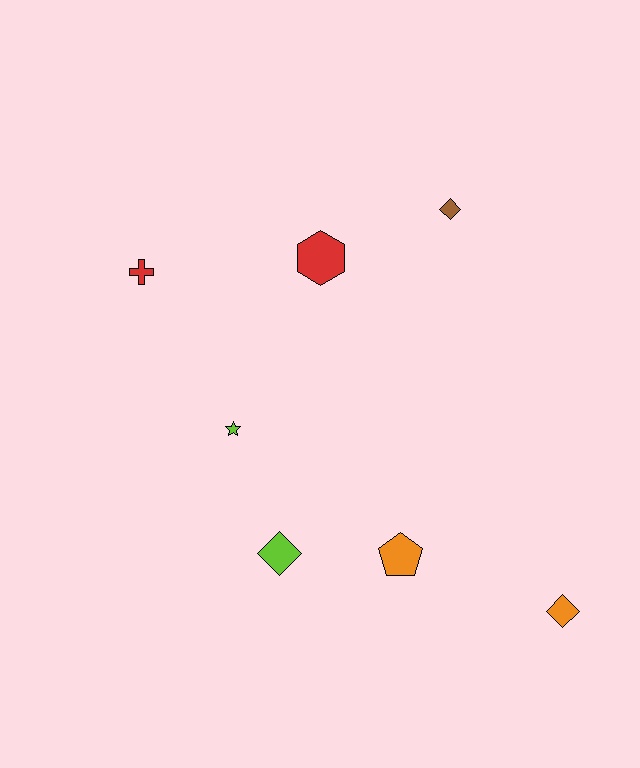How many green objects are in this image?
There are no green objects.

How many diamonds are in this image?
There are 3 diamonds.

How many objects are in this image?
There are 7 objects.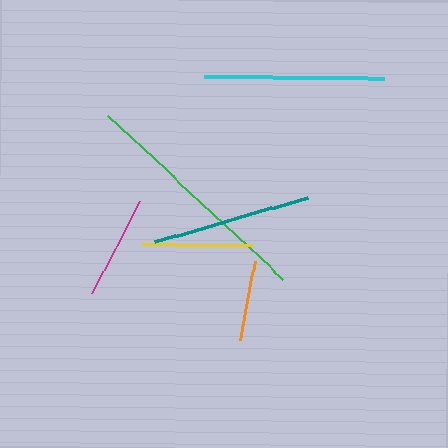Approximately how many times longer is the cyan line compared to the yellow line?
The cyan line is approximately 1.6 times the length of the yellow line.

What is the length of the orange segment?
The orange segment is approximately 80 pixels long.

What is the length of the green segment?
The green segment is approximately 240 pixels long.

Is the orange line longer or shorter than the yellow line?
The yellow line is longer than the orange line.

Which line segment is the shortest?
The orange line is the shortest at approximately 80 pixels.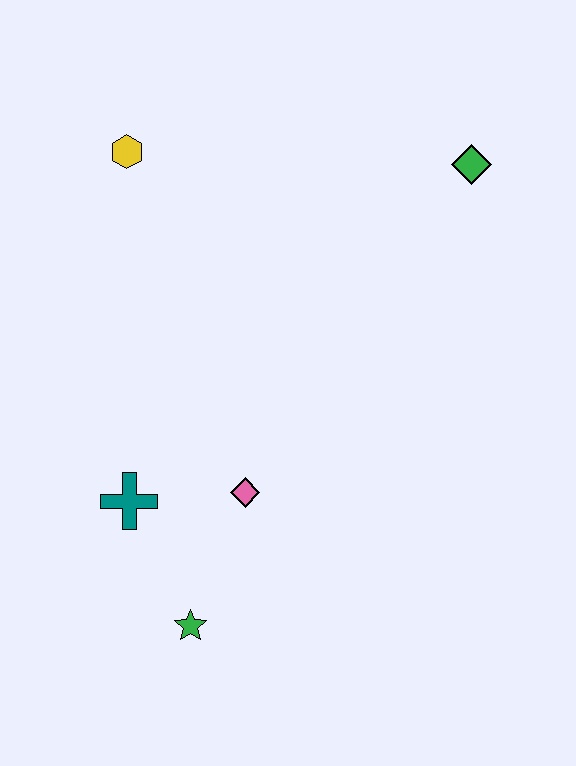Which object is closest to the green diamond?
The yellow hexagon is closest to the green diamond.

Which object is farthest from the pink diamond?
The green diamond is farthest from the pink diamond.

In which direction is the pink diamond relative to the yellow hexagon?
The pink diamond is below the yellow hexagon.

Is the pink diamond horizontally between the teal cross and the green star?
No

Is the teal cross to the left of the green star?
Yes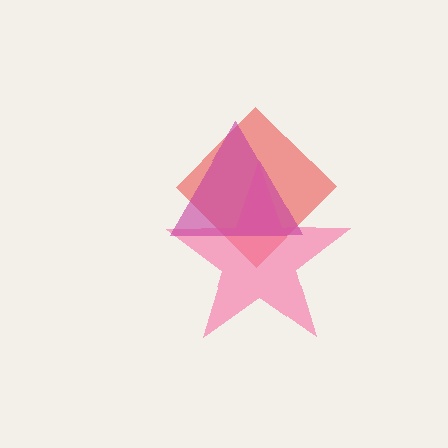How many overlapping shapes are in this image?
There are 3 overlapping shapes in the image.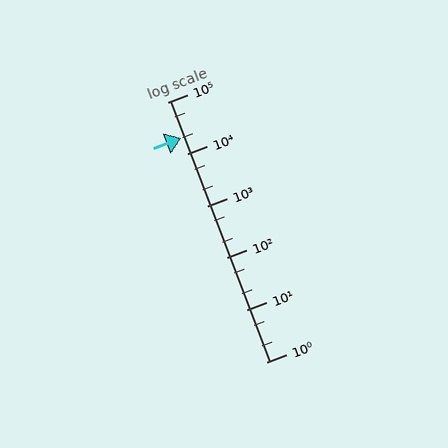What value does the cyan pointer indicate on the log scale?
The pointer indicates approximately 20000.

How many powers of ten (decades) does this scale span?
The scale spans 5 decades, from 1 to 100000.